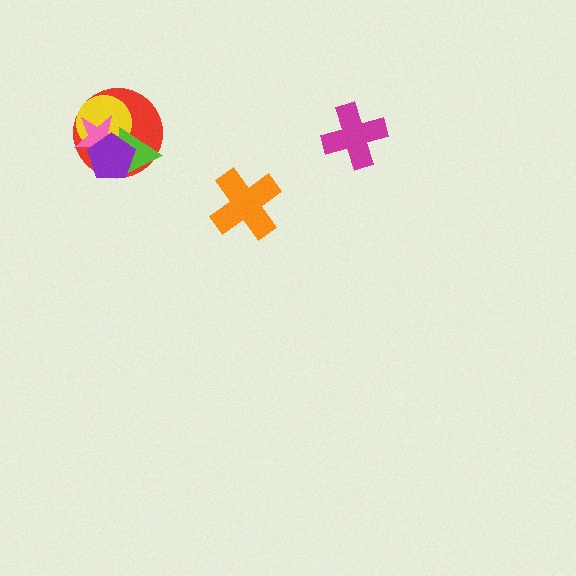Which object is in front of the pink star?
The purple pentagon is in front of the pink star.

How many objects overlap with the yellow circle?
4 objects overlap with the yellow circle.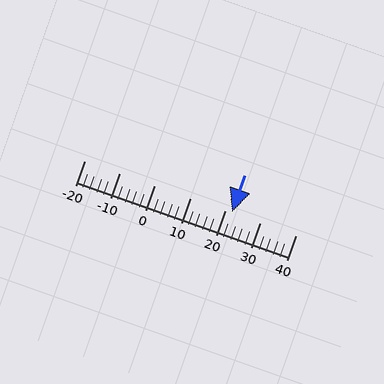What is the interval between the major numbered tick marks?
The major tick marks are spaced 10 units apart.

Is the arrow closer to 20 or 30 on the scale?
The arrow is closer to 20.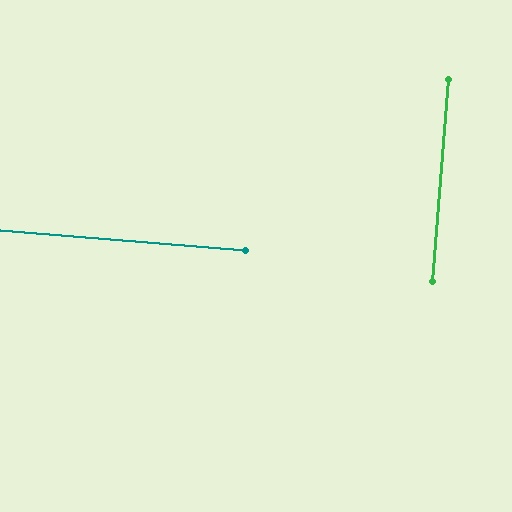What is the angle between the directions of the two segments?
Approximately 90 degrees.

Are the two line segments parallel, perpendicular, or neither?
Perpendicular — they meet at approximately 90°.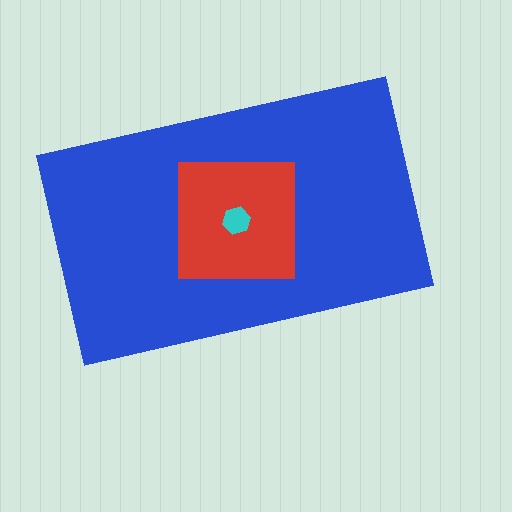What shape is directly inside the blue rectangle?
The red square.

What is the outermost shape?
The blue rectangle.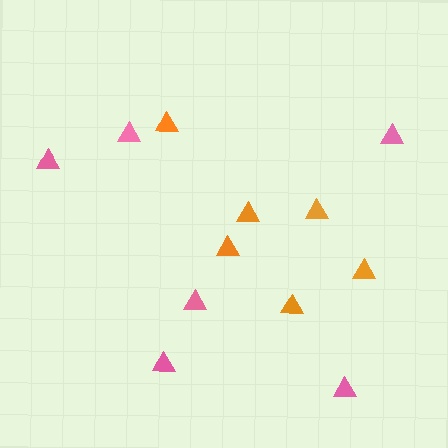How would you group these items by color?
There are 2 groups: one group of pink triangles (6) and one group of orange triangles (6).